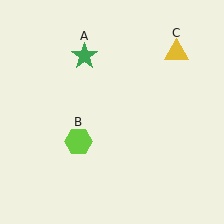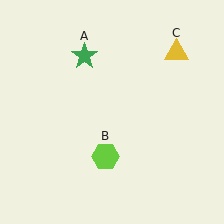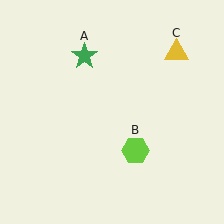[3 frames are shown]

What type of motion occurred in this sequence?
The lime hexagon (object B) rotated counterclockwise around the center of the scene.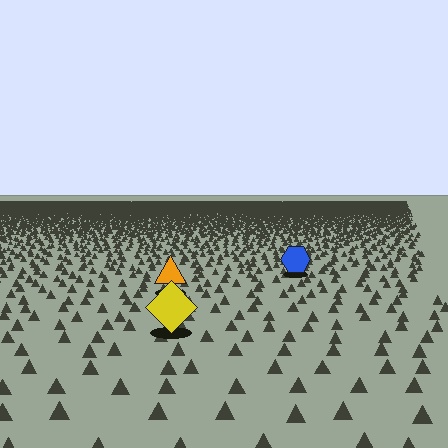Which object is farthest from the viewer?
The blue hexagon is farthest from the viewer. It appears smaller and the ground texture around it is denser.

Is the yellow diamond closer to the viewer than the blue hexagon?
Yes. The yellow diamond is closer — you can tell from the texture gradient: the ground texture is coarser near it.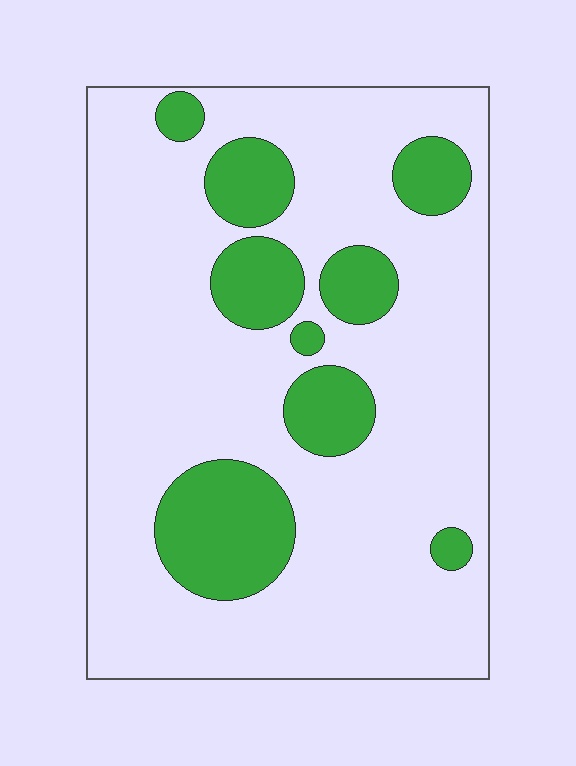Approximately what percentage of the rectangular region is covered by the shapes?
Approximately 20%.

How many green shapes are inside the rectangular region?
9.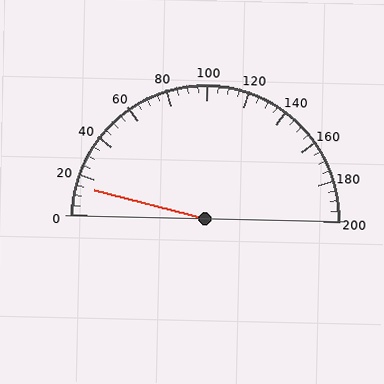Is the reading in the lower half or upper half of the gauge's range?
The reading is in the lower half of the range (0 to 200).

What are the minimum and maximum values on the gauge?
The gauge ranges from 0 to 200.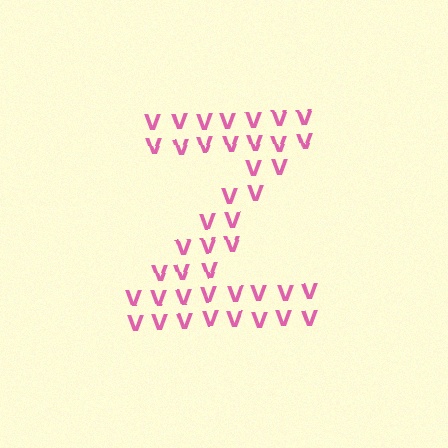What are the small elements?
The small elements are letter V's.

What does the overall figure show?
The overall figure shows the letter Z.